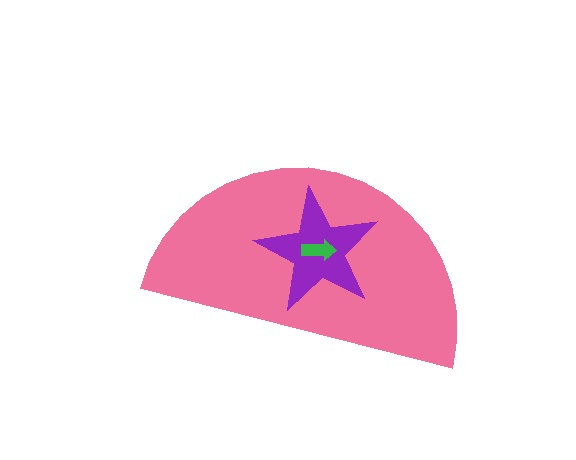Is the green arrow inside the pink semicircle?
Yes.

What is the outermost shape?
The pink semicircle.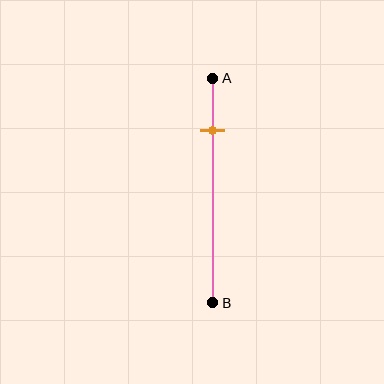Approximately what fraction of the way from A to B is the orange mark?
The orange mark is approximately 25% of the way from A to B.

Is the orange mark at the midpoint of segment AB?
No, the mark is at about 25% from A, not at the 50% midpoint.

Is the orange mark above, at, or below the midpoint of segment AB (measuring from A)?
The orange mark is above the midpoint of segment AB.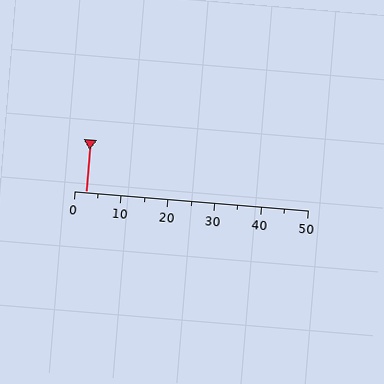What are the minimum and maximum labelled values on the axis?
The axis runs from 0 to 50.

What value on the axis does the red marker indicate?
The marker indicates approximately 2.5.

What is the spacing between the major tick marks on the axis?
The major ticks are spaced 10 apart.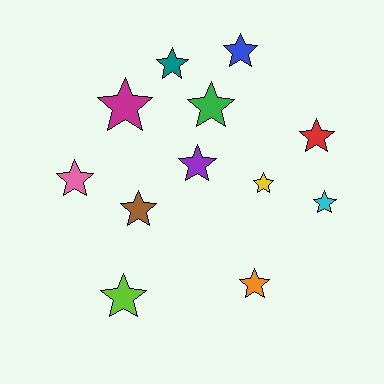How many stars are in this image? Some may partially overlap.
There are 12 stars.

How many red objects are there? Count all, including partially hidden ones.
There is 1 red object.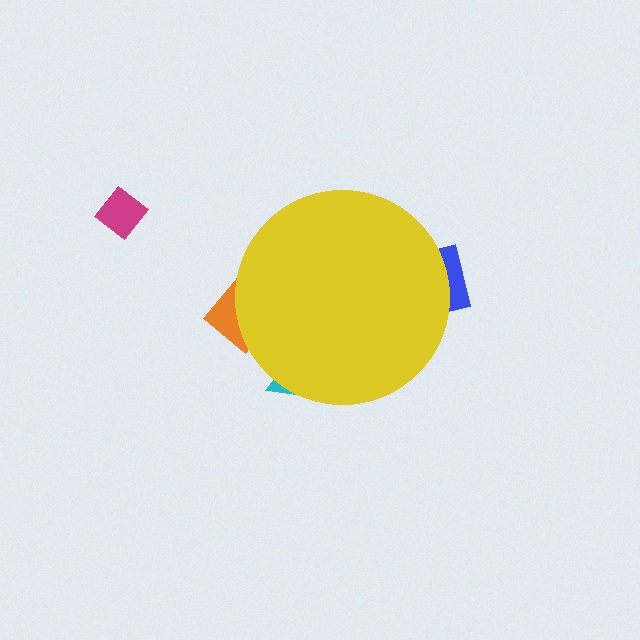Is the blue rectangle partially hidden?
Yes, the blue rectangle is partially hidden behind the yellow circle.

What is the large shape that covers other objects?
A yellow circle.